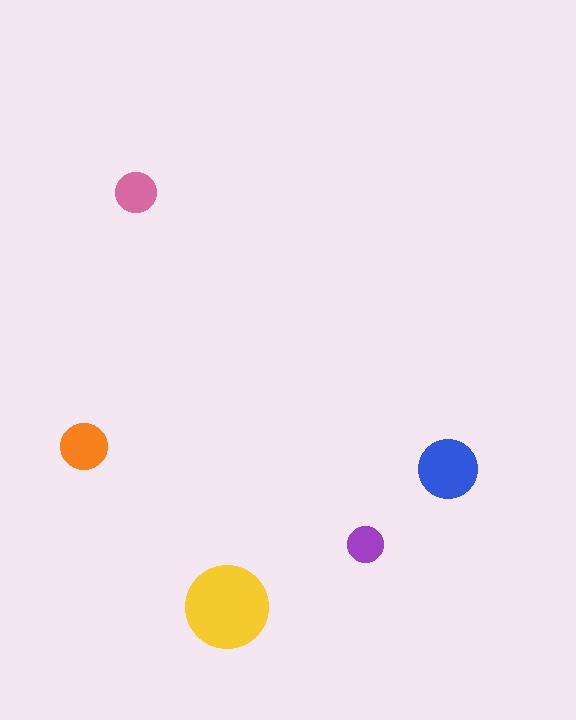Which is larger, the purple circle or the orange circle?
The orange one.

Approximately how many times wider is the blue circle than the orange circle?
About 1.5 times wider.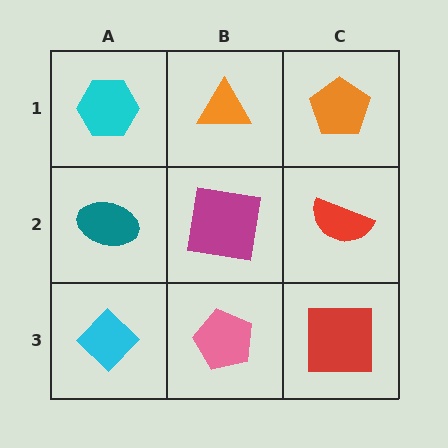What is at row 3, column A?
A cyan diamond.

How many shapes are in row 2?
3 shapes.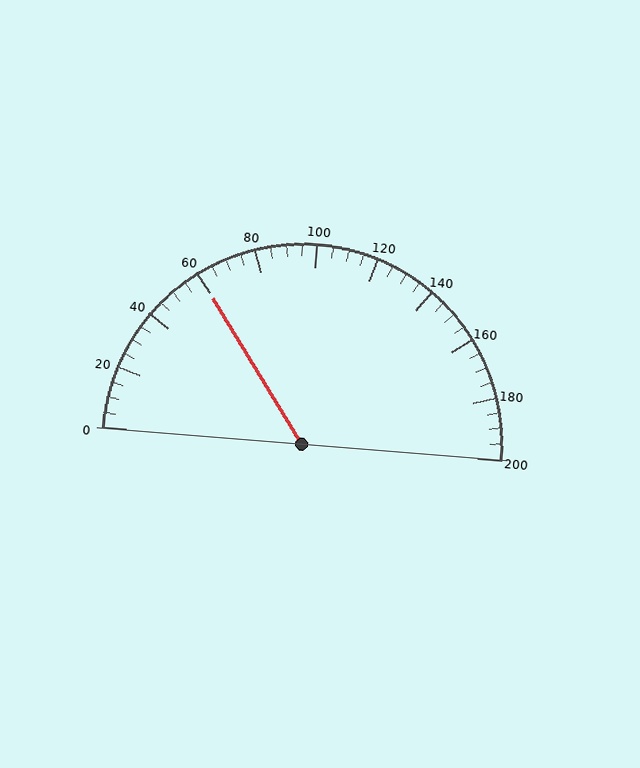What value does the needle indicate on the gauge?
The needle indicates approximately 60.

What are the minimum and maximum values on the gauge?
The gauge ranges from 0 to 200.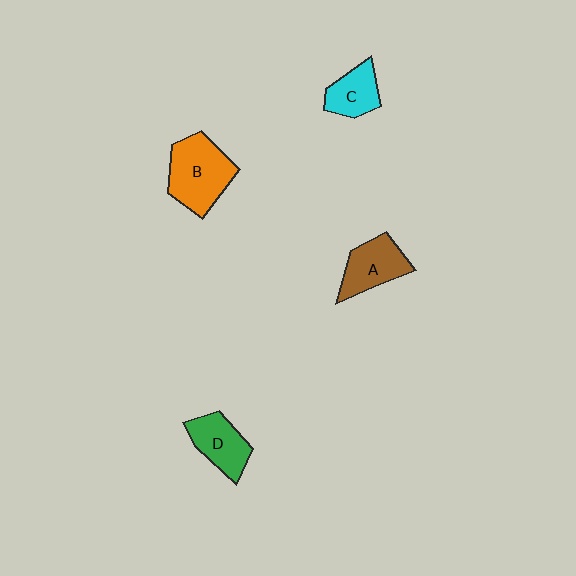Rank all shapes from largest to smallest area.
From largest to smallest: B (orange), A (brown), D (green), C (cyan).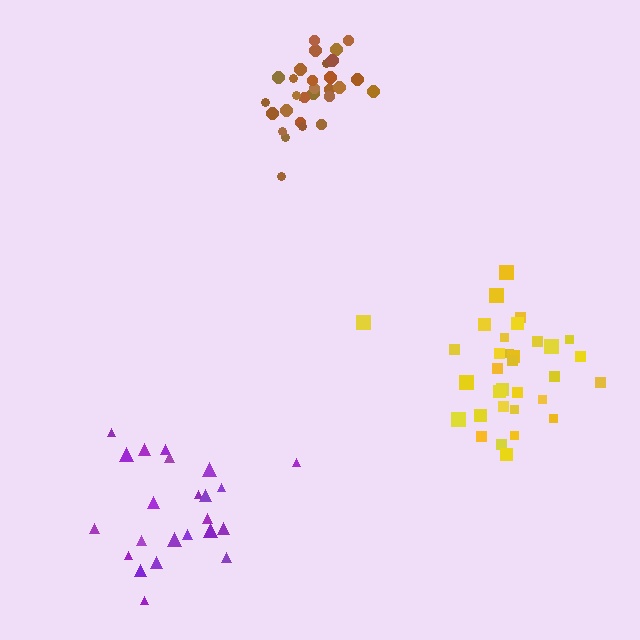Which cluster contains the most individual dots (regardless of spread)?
Yellow (33).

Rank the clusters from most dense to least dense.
brown, yellow, purple.